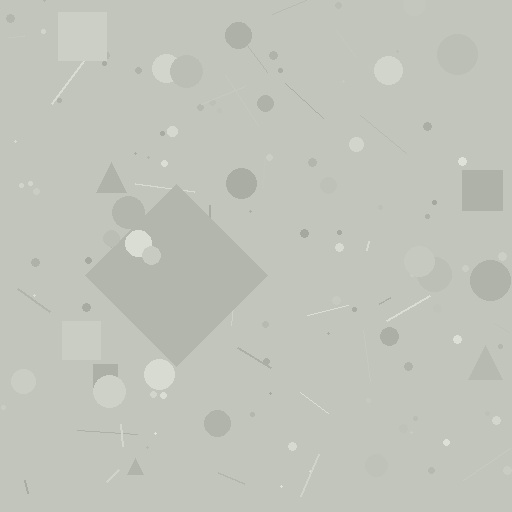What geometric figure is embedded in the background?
A diamond is embedded in the background.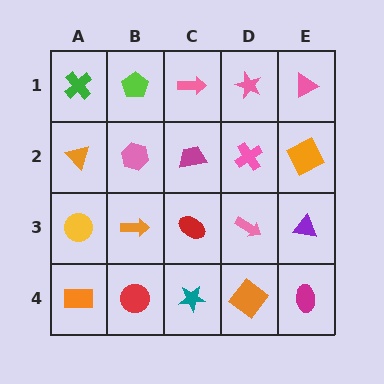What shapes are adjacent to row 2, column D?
A pink star (row 1, column D), a pink arrow (row 3, column D), a magenta trapezoid (row 2, column C), an orange square (row 2, column E).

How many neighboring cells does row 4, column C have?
3.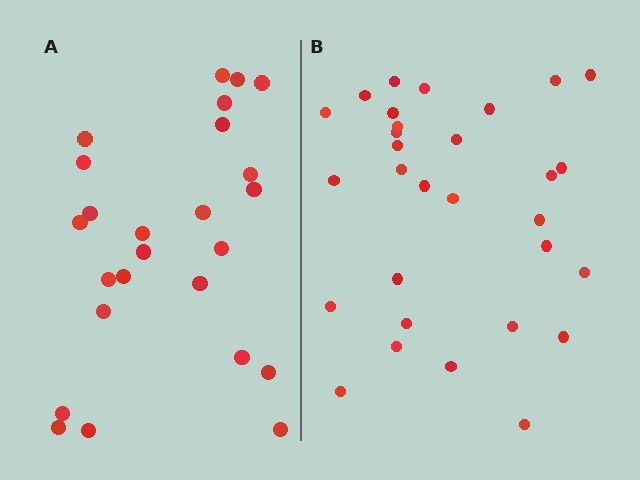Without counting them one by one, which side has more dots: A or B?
Region B (the right region) has more dots.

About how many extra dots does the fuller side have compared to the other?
Region B has about 5 more dots than region A.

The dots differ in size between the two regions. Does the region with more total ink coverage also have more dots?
No. Region A has more total ink coverage because its dots are larger, but region B actually contains more individual dots. Total area can be misleading — the number of items is what matters here.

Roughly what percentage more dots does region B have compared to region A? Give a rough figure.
About 20% more.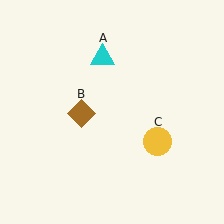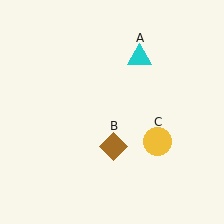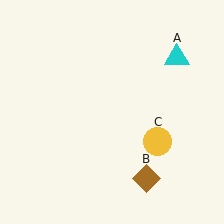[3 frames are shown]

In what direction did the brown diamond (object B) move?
The brown diamond (object B) moved down and to the right.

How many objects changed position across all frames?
2 objects changed position: cyan triangle (object A), brown diamond (object B).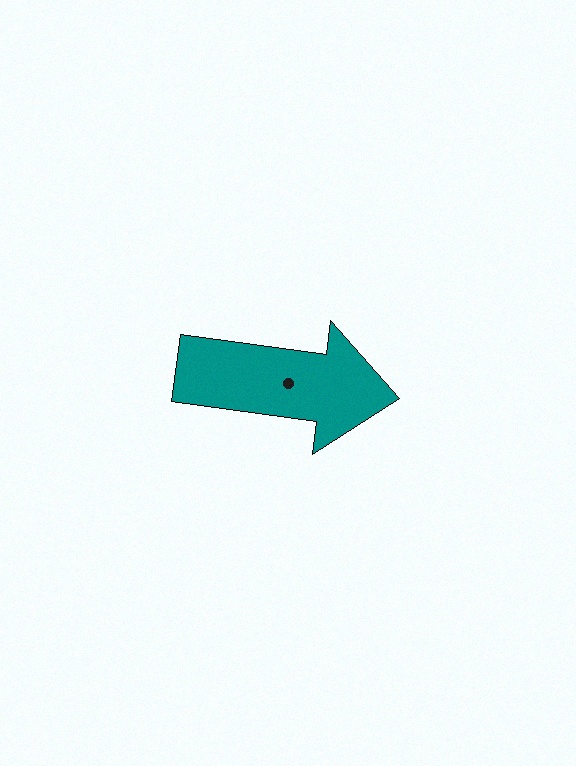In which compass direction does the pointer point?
East.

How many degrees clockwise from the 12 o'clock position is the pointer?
Approximately 98 degrees.